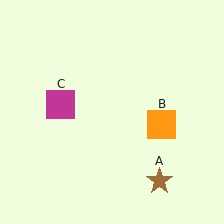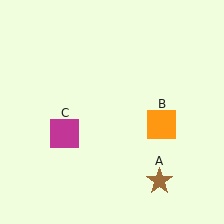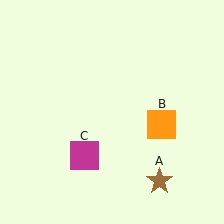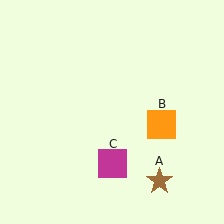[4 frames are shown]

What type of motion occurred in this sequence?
The magenta square (object C) rotated counterclockwise around the center of the scene.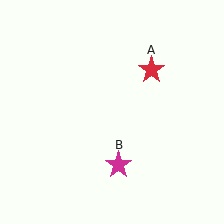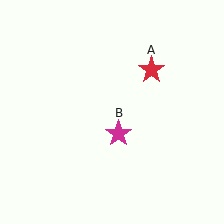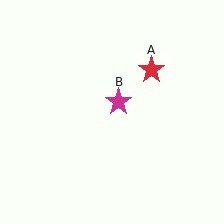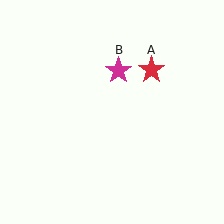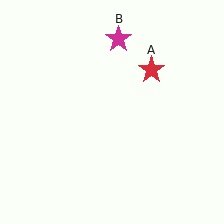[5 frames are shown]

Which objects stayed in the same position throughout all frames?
Red star (object A) remained stationary.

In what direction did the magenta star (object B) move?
The magenta star (object B) moved up.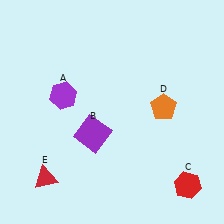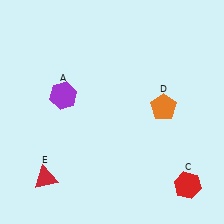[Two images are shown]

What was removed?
The purple square (B) was removed in Image 2.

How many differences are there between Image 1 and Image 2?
There is 1 difference between the two images.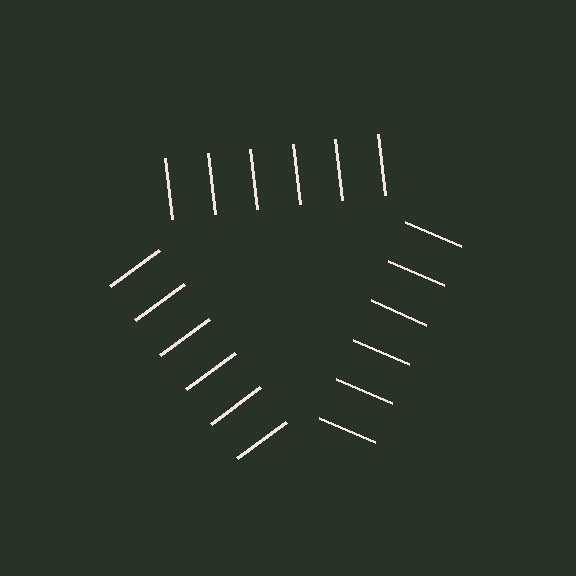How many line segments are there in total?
18 — 6 along each of the 3 edges.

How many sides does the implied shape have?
3 sides — the line-ends trace a triangle.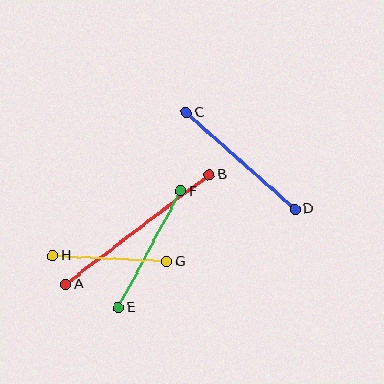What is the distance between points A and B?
The distance is approximately 181 pixels.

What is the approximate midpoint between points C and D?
The midpoint is at approximately (241, 161) pixels.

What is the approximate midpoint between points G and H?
The midpoint is at approximately (110, 259) pixels.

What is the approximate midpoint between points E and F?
The midpoint is at approximately (150, 249) pixels.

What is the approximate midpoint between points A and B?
The midpoint is at approximately (137, 230) pixels.